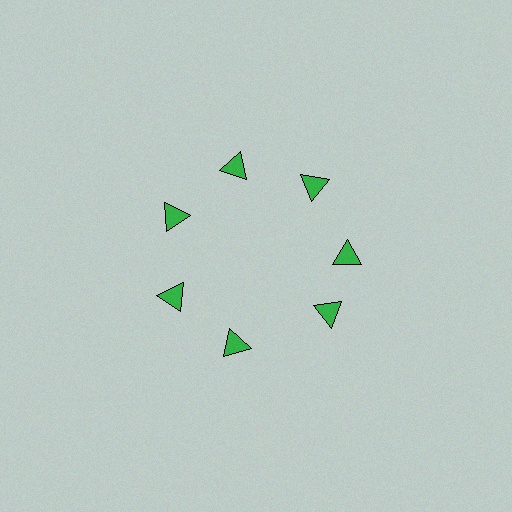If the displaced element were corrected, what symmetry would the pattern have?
It would have 7-fold rotational symmetry — the pattern would map onto itself every 51 degrees.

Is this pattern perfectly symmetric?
No. The 7 green triangles are arranged in a ring, but one element near the 5 o'clock position is rotated out of alignment along the ring, breaking the 7-fold rotational symmetry.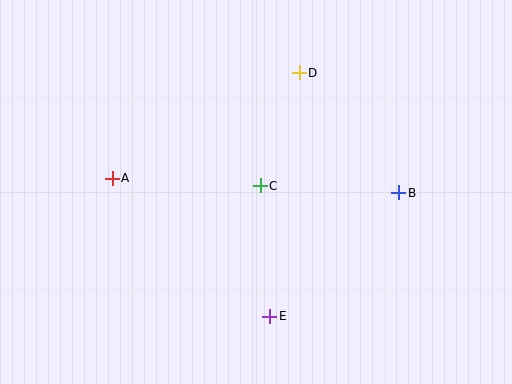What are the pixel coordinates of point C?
Point C is at (260, 186).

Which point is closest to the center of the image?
Point C at (260, 186) is closest to the center.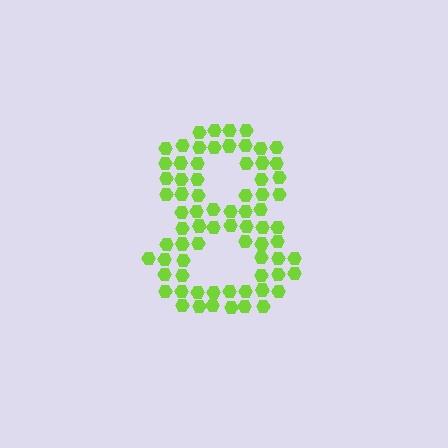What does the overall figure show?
The overall figure shows the digit 8.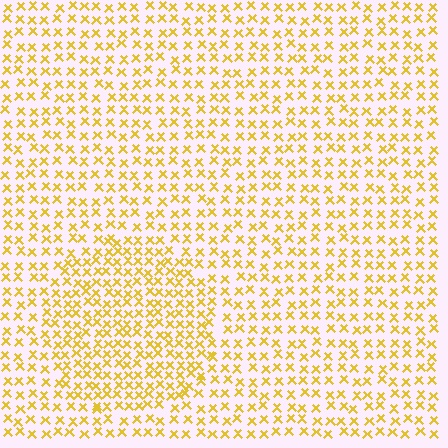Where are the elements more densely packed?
The elements are more densely packed inside the circle boundary.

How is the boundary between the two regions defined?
The boundary is defined by a change in element density (approximately 1.6x ratio). All elements are the same color, size, and shape.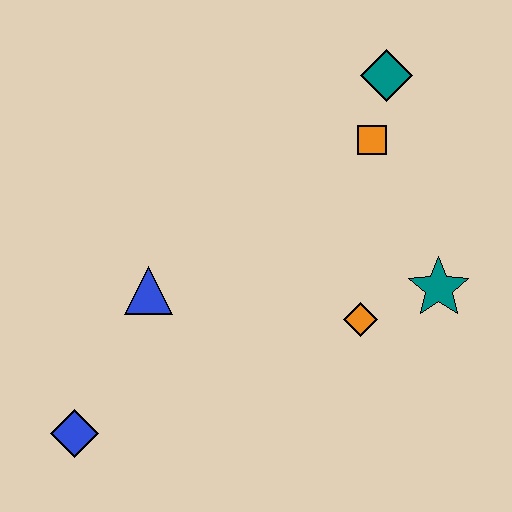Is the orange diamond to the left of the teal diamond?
Yes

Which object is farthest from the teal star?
The blue diamond is farthest from the teal star.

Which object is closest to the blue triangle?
The blue diamond is closest to the blue triangle.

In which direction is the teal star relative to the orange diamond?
The teal star is to the right of the orange diamond.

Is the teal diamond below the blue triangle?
No